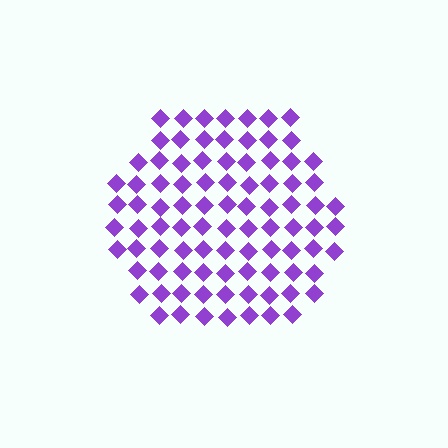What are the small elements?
The small elements are diamonds.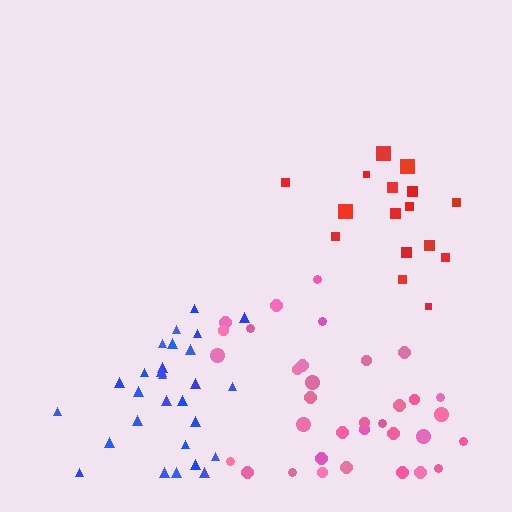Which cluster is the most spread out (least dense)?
Red.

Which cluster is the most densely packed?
Blue.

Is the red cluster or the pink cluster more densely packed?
Pink.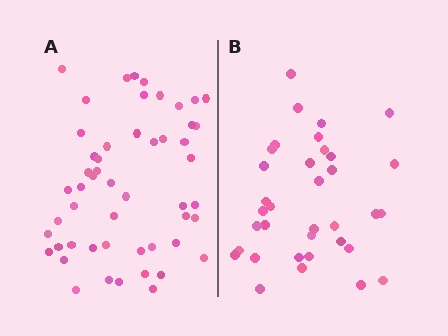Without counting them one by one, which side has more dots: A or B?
Region A (the left region) has more dots.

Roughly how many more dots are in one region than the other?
Region A has approximately 15 more dots than region B.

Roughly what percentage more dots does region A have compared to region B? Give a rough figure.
About 50% more.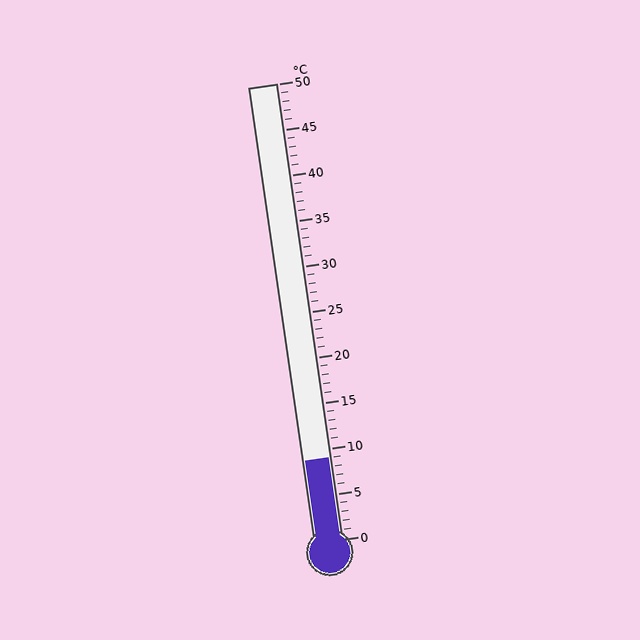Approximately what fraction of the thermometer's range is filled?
The thermometer is filled to approximately 20% of its range.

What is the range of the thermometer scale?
The thermometer scale ranges from 0°C to 50°C.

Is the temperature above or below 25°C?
The temperature is below 25°C.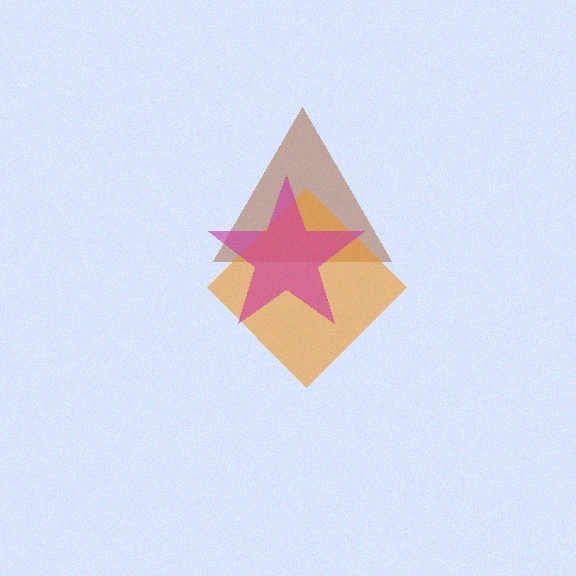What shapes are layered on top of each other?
The layered shapes are: a brown triangle, an orange diamond, a magenta star.